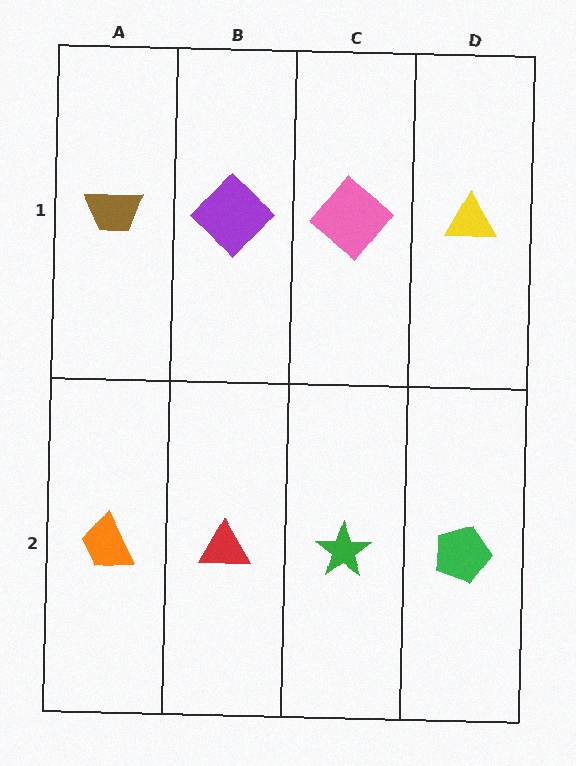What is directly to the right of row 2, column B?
A green star.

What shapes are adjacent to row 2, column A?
A brown trapezoid (row 1, column A), a red triangle (row 2, column B).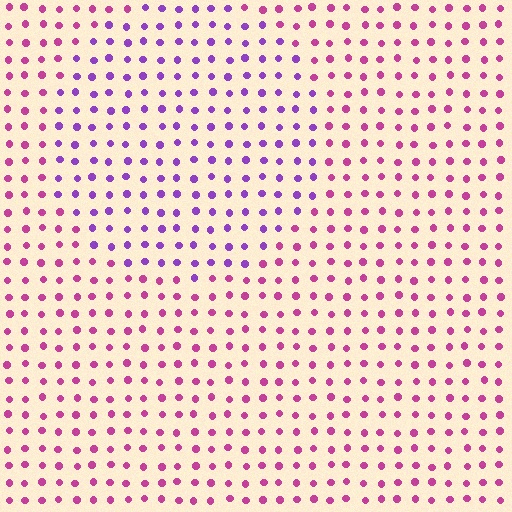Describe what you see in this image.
The image is filled with small magenta elements in a uniform arrangement. A circle-shaped region is visible where the elements are tinted to a slightly different hue, forming a subtle color boundary.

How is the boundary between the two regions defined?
The boundary is defined purely by a slight shift in hue (about 42 degrees). Spacing, size, and orientation are identical on both sides.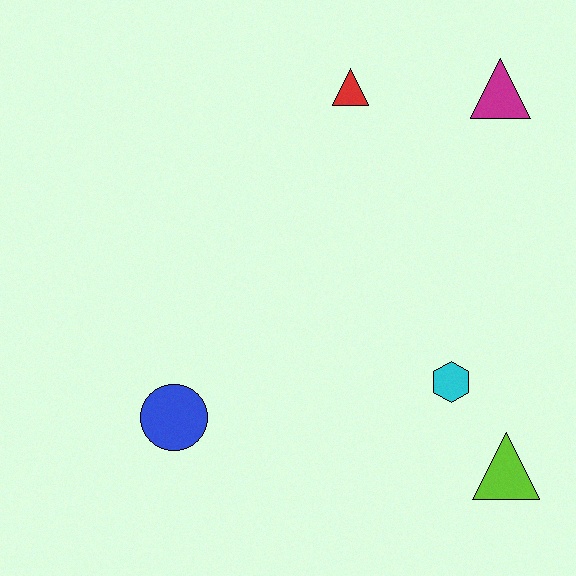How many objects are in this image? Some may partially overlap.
There are 5 objects.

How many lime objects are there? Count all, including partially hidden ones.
There is 1 lime object.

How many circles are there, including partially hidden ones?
There is 1 circle.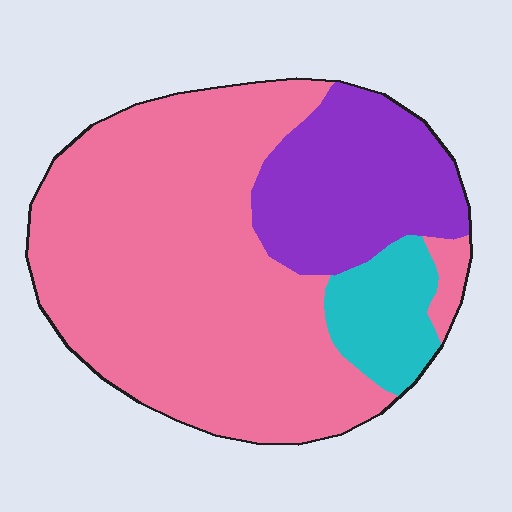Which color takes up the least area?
Cyan, at roughly 10%.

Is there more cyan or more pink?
Pink.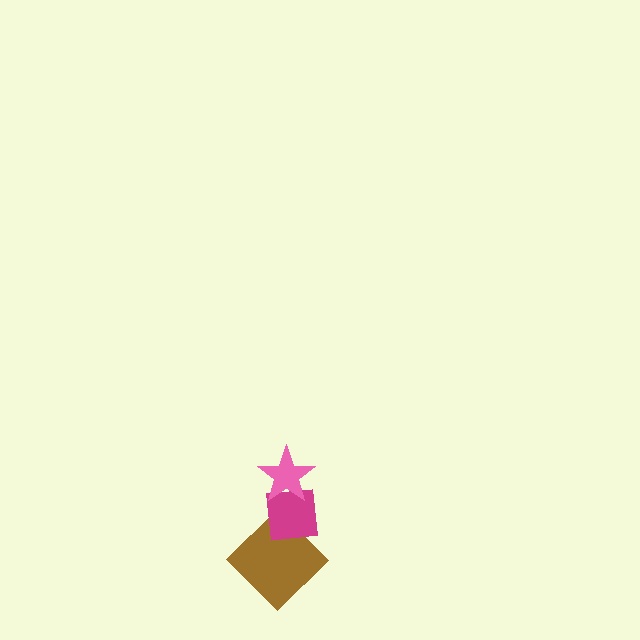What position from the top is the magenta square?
The magenta square is 2nd from the top.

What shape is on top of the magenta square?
The pink star is on top of the magenta square.